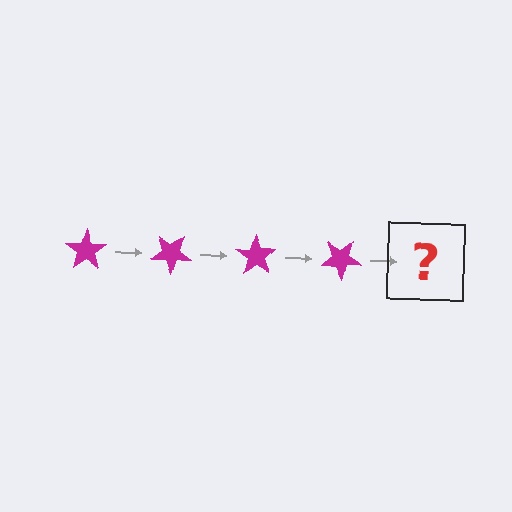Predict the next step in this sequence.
The next step is a magenta star rotated 140 degrees.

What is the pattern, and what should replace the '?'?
The pattern is that the star rotates 35 degrees each step. The '?' should be a magenta star rotated 140 degrees.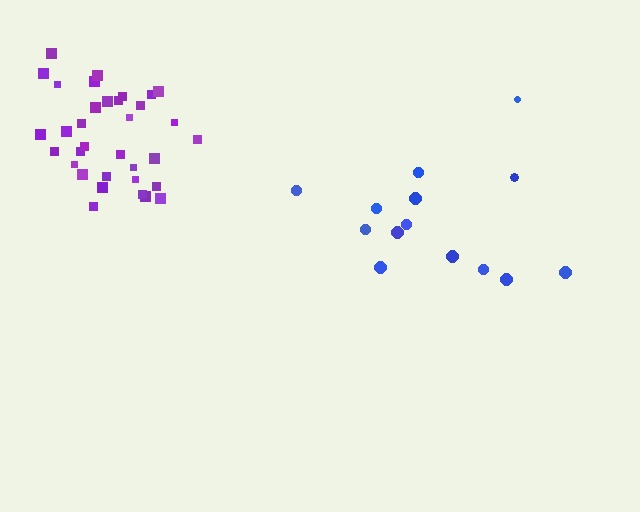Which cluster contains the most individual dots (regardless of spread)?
Purple (35).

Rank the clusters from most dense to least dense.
purple, blue.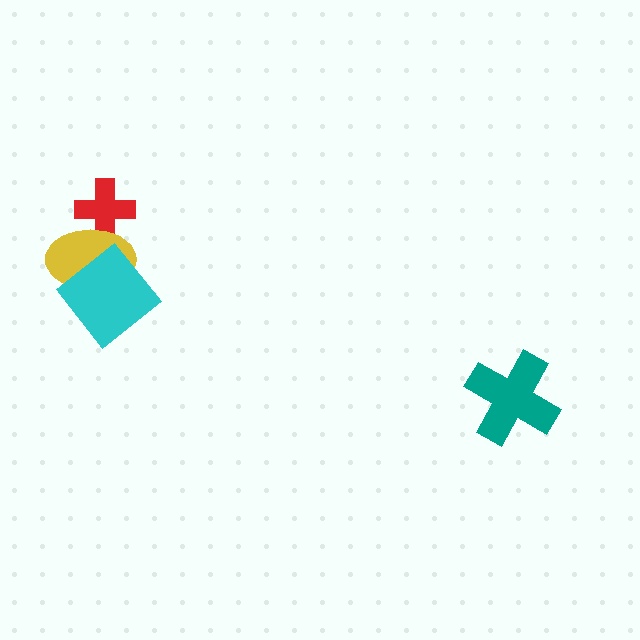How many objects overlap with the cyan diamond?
1 object overlaps with the cyan diamond.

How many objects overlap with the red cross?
1 object overlaps with the red cross.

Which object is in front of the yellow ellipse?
The cyan diamond is in front of the yellow ellipse.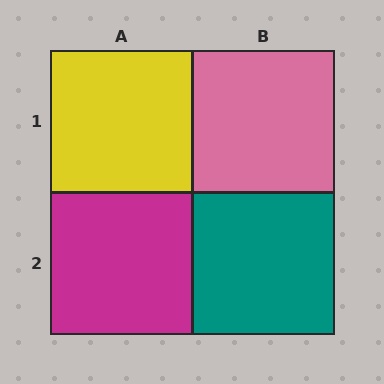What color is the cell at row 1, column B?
Pink.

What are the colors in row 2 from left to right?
Magenta, teal.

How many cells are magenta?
1 cell is magenta.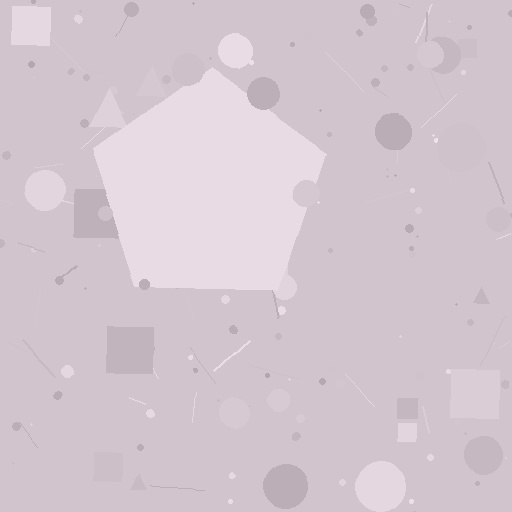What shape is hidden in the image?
A pentagon is hidden in the image.